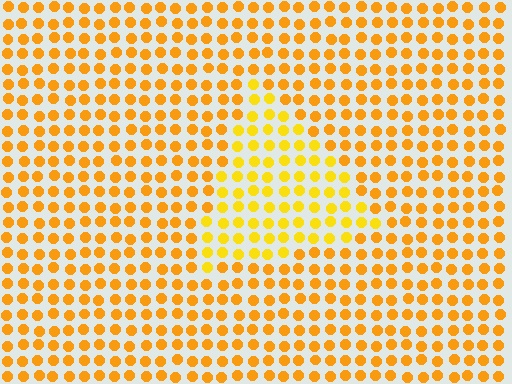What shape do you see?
I see a triangle.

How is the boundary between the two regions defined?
The boundary is defined purely by a slight shift in hue (about 17 degrees). Spacing, size, and orientation are identical on both sides.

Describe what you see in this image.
The image is filled with small orange elements in a uniform arrangement. A triangle-shaped region is visible where the elements are tinted to a slightly different hue, forming a subtle color boundary.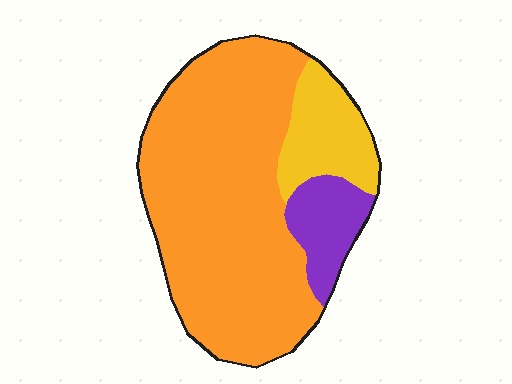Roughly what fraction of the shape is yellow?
Yellow covers around 15% of the shape.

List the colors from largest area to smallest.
From largest to smallest: orange, yellow, purple.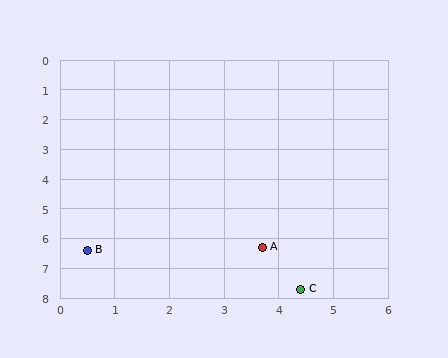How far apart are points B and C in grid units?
Points B and C are about 4.1 grid units apart.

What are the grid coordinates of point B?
Point B is at approximately (0.5, 6.4).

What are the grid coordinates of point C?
Point C is at approximately (4.4, 7.7).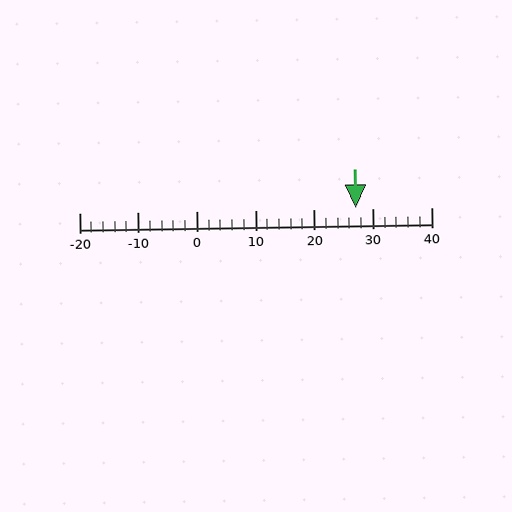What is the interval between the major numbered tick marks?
The major tick marks are spaced 10 units apart.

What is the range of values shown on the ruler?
The ruler shows values from -20 to 40.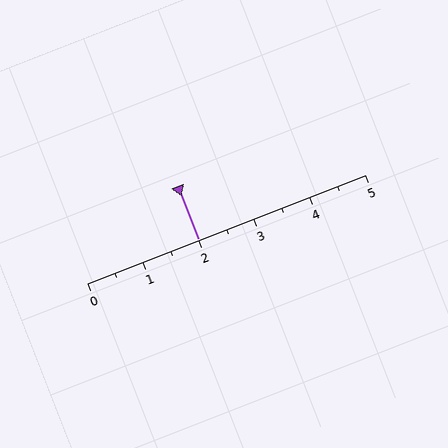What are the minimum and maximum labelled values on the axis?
The axis runs from 0 to 5.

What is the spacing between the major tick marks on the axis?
The major ticks are spaced 1 apart.